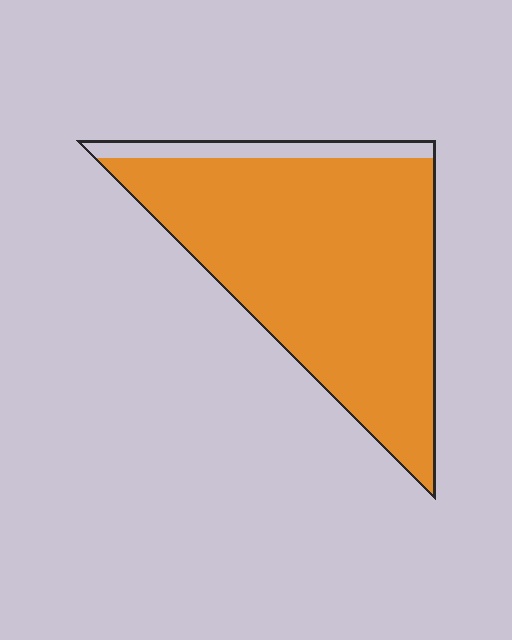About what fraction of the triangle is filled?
About nine tenths (9/10).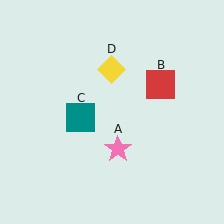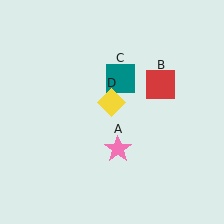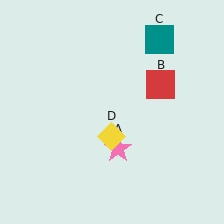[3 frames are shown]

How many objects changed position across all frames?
2 objects changed position: teal square (object C), yellow diamond (object D).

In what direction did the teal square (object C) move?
The teal square (object C) moved up and to the right.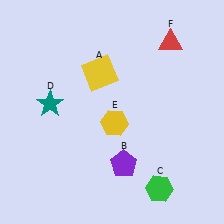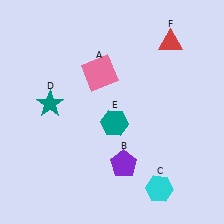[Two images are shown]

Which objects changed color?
A changed from yellow to pink. C changed from green to cyan. E changed from yellow to teal.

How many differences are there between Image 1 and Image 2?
There are 3 differences between the two images.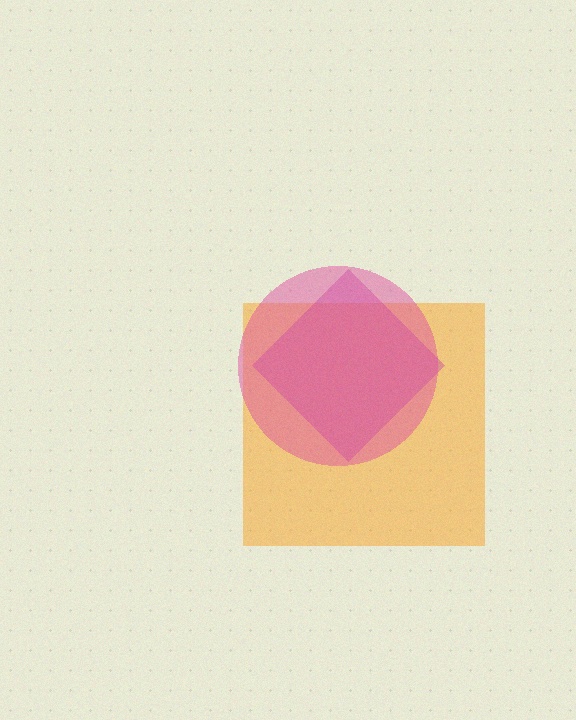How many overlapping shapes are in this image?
There are 3 overlapping shapes in the image.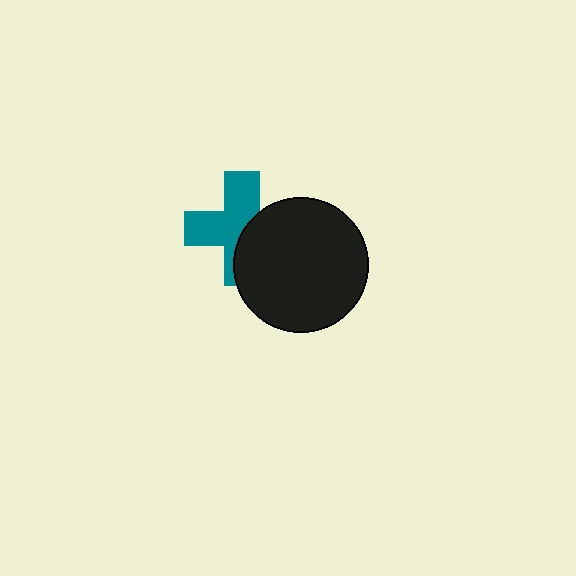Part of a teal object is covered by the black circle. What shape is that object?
It is a cross.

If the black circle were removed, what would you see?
You would see the complete teal cross.